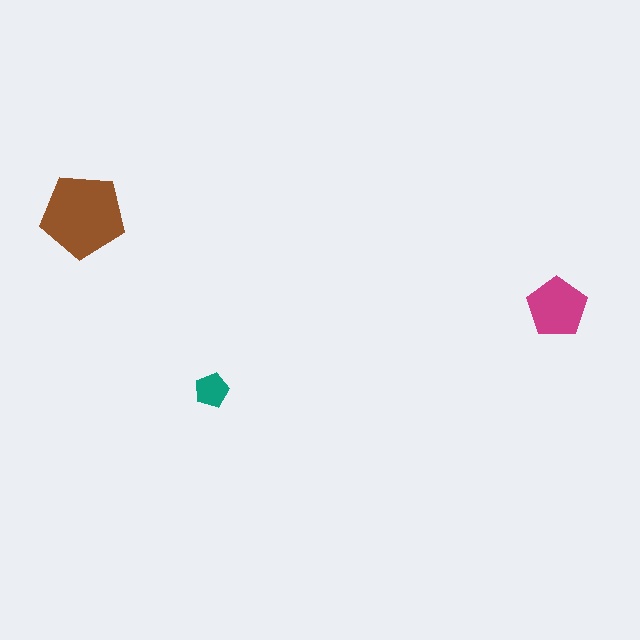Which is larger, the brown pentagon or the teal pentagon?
The brown one.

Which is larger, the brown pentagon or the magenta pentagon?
The brown one.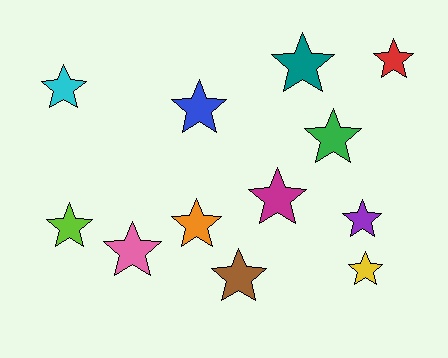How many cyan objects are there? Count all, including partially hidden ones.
There is 1 cyan object.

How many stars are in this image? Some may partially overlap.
There are 12 stars.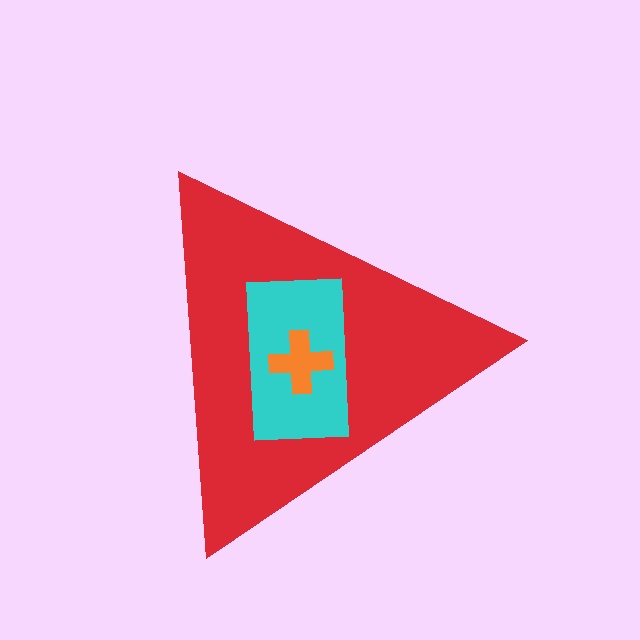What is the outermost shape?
The red triangle.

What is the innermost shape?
The orange cross.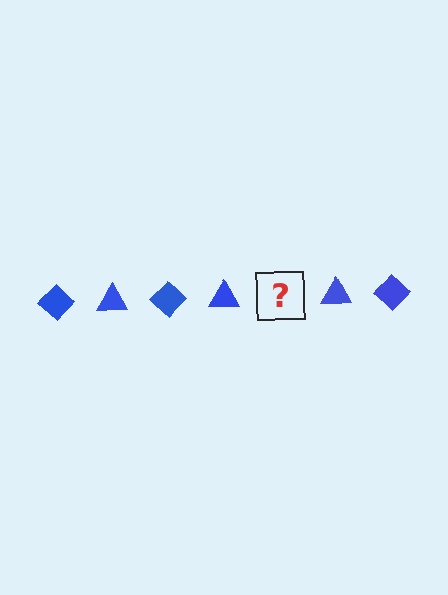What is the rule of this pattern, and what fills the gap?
The rule is that the pattern cycles through diamond, triangle shapes in blue. The gap should be filled with a blue diamond.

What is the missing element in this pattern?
The missing element is a blue diamond.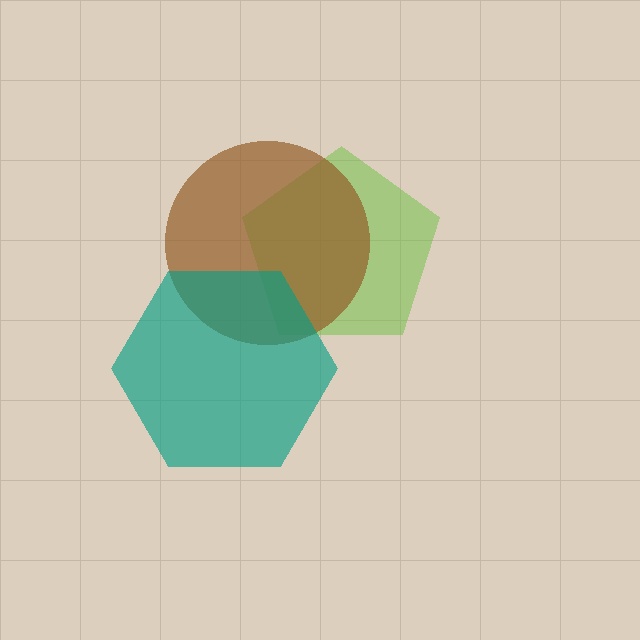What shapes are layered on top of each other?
The layered shapes are: a lime pentagon, a brown circle, a teal hexagon.